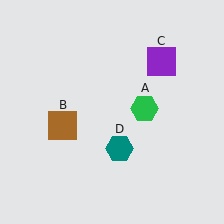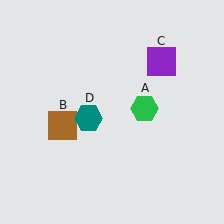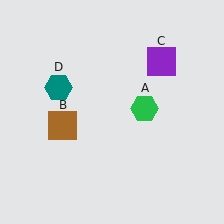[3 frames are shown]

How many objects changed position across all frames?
1 object changed position: teal hexagon (object D).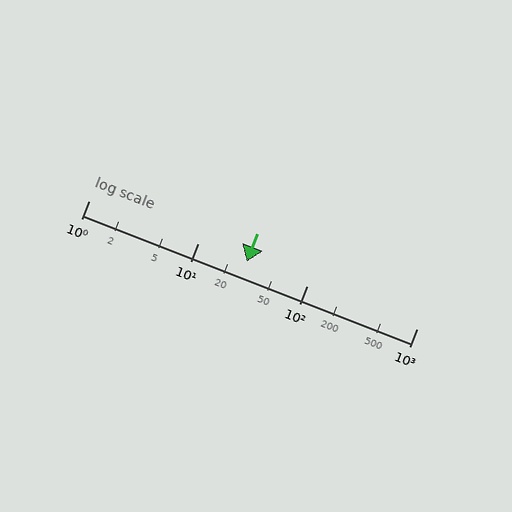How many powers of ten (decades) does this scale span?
The scale spans 3 decades, from 1 to 1000.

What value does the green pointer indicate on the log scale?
The pointer indicates approximately 28.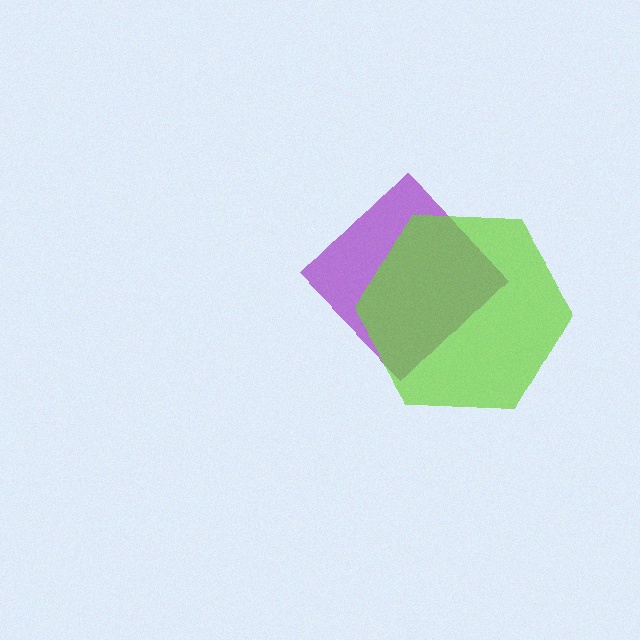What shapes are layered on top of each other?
The layered shapes are: a purple diamond, a lime hexagon.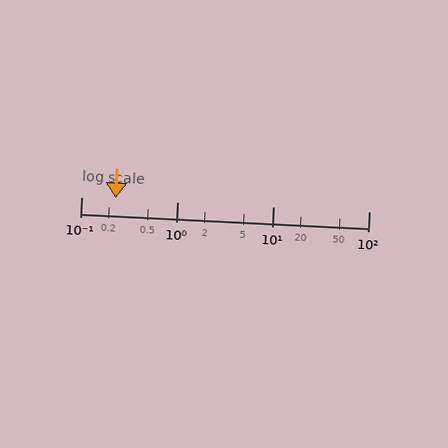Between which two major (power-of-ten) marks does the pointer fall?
The pointer is between 0.1 and 1.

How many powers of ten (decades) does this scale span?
The scale spans 3 decades, from 0.1 to 100.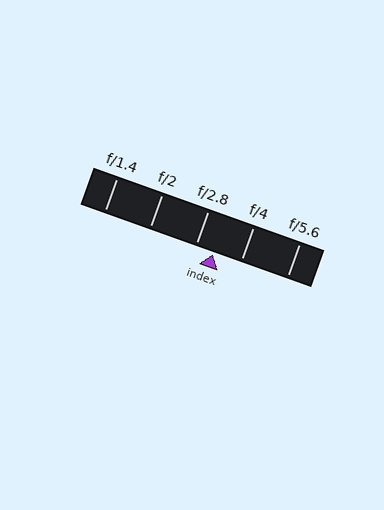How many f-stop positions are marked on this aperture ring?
There are 5 f-stop positions marked.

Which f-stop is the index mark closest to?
The index mark is closest to f/2.8.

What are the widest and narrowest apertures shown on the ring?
The widest aperture shown is f/1.4 and the narrowest is f/5.6.